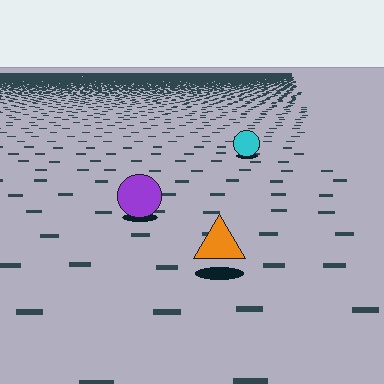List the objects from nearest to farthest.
From nearest to farthest: the orange triangle, the purple circle, the cyan circle.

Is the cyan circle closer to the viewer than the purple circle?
No. The purple circle is closer — you can tell from the texture gradient: the ground texture is coarser near it.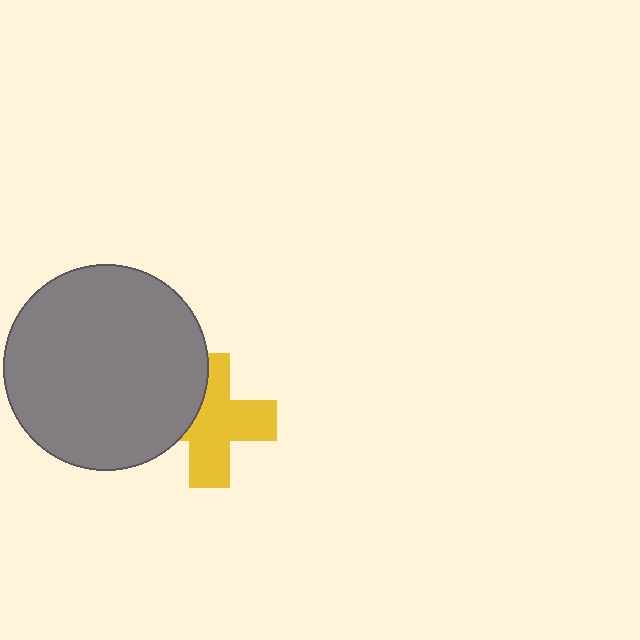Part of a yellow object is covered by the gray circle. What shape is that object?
It is a cross.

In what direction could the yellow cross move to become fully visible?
The yellow cross could move right. That would shift it out from behind the gray circle entirely.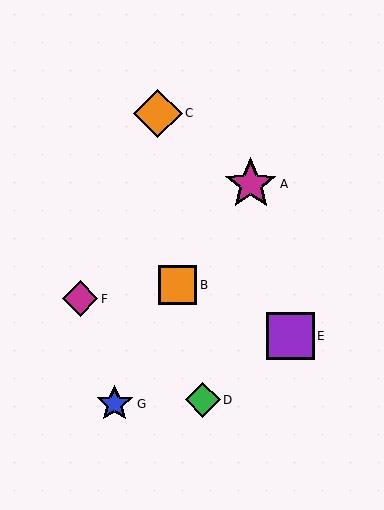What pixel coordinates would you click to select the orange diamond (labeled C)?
Click at (158, 113) to select the orange diamond C.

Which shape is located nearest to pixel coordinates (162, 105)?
The orange diamond (labeled C) at (158, 113) is nearest to that location.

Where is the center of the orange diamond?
The center of the orange diamond is at (158, 113).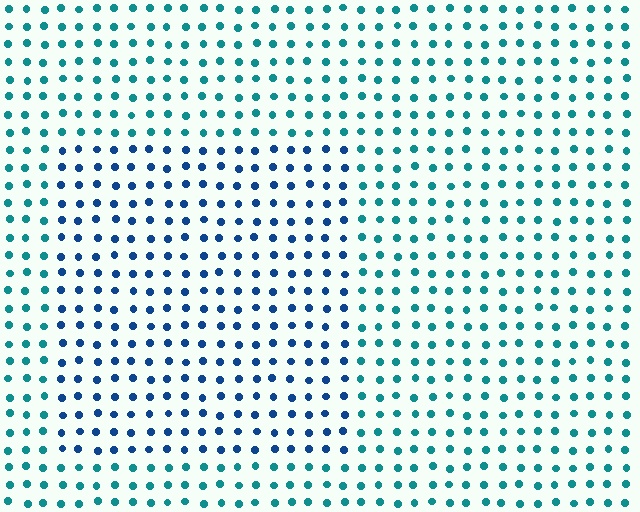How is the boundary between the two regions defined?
The boundary is defined purely by a slight shift in hue (about 35 degrees). Spacing, size, and orientation are identical on both sides.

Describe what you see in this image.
The image is filled with small teal elements in a uniform arrangement. A rectangle-shaped region is visible where the elements are tinted to a slightly different hue, forming a subtle color boundary.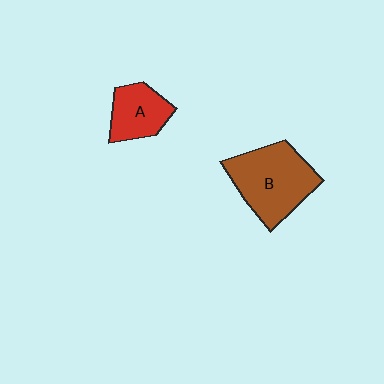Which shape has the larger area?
Shape B (brown).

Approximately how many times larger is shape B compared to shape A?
Approximately 1.8 times.